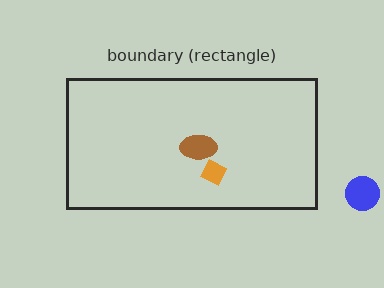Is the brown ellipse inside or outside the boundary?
Inside.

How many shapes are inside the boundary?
2 inside, 1 outside.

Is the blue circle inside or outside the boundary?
Outside.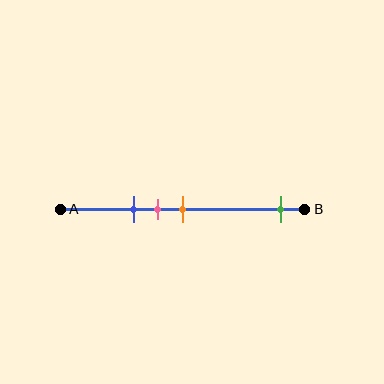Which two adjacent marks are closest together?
The pink and orange marks are the closest adjacent pair.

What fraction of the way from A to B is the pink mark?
The pink mark is approximately 40% (0.4) of the way from A to B.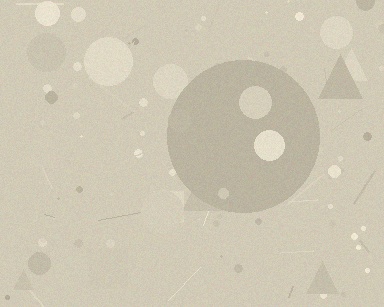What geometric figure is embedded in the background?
A circle is embedded in the background.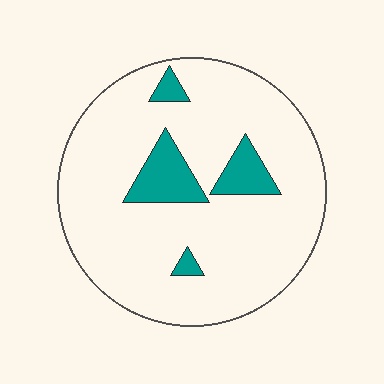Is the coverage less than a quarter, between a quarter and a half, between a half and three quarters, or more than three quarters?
Less than a quarter.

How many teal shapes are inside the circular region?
4.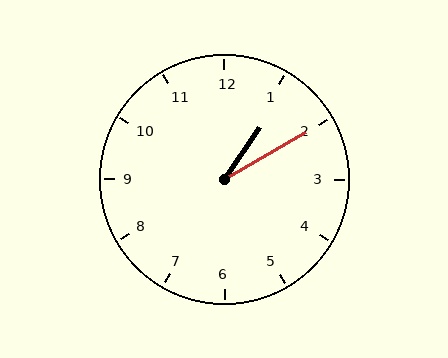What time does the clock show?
1:10.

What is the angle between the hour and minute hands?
Approximately 25 degrees.